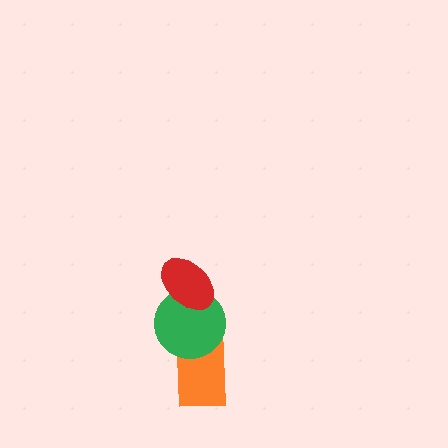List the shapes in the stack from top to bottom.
From top to bottom: the red ellipse, the green circle, the orange rectangle.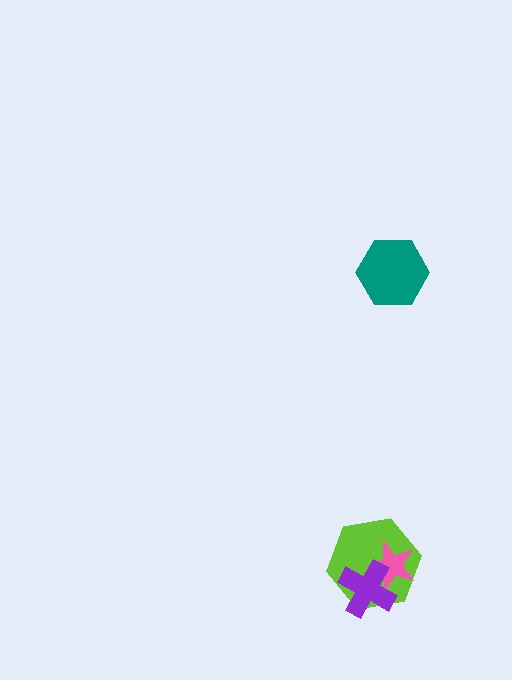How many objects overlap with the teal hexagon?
0 objects overlap with the teal hexagon.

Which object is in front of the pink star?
The purple cross is in front of the pink star.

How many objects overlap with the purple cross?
2 objects overlap with the purple cross.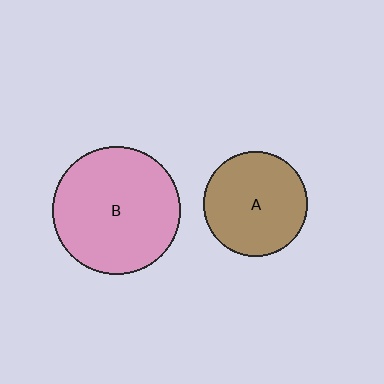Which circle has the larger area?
Circle B (pink).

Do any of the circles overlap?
No, none of the circles overlap.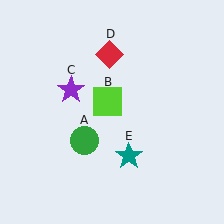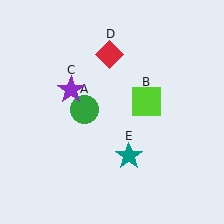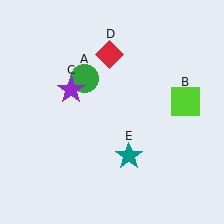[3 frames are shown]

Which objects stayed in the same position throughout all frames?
Purple star (object C) and red diamond (object D) and teal star (object E) remained stationary.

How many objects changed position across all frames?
2 objects changed position: green circle (object A), lime square (object B).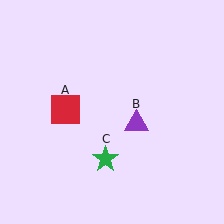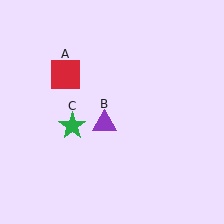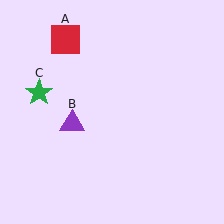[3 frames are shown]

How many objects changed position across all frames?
3 objects changed position: red square (object A), purple triangle (object B), green star (object C).